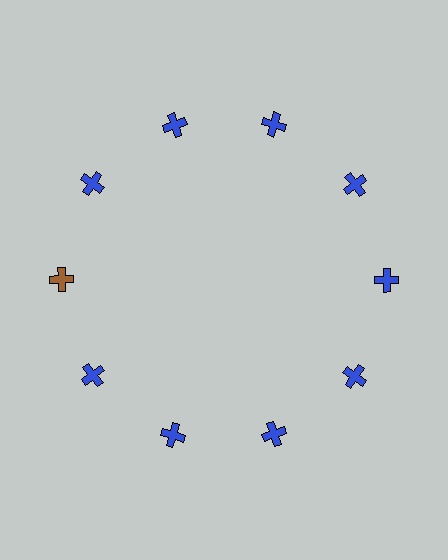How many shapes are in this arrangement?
There are 10 shapes arranged in a ring pattern.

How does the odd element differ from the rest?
It has a different color: brown instead of blue.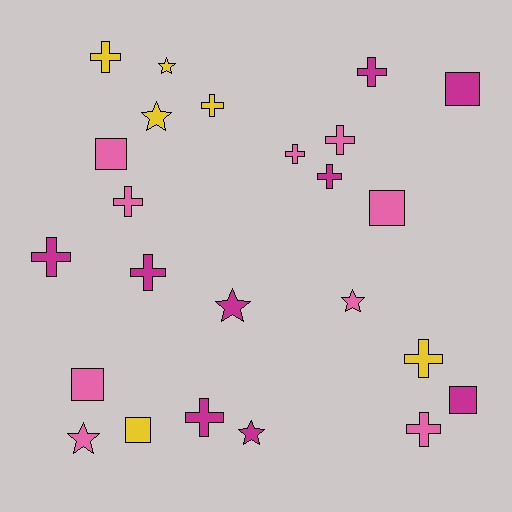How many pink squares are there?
There are 3 pink squares.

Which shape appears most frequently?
Cross, with 12 objects.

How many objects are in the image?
There are 24 objects.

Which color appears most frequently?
Pink, with 9 objects.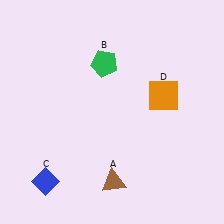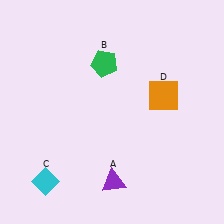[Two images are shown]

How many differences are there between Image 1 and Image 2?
There are 2 differences between the two images.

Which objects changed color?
A changed from brown to purple. C changed from blue to cyan.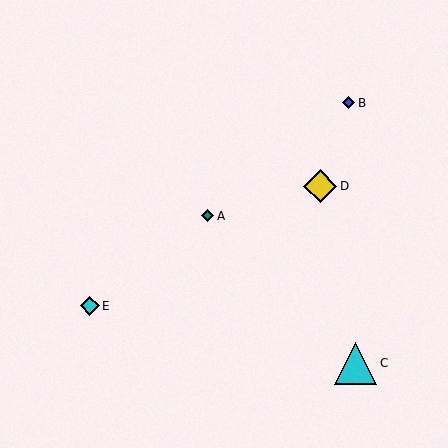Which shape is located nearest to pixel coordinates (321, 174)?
The yellow diamond (labeled D) at (320, 186) is nearest to that location.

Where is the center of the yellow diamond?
The center of the yellow diamond is at (320, 186).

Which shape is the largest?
The cyan triangle (labeled C) is the largest.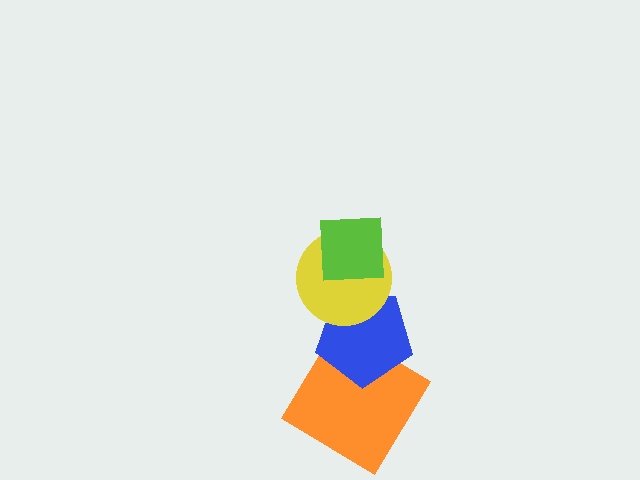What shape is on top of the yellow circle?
The lime square is on top of the yellow circle.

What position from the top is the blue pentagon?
The blue pentagon is 3rd from the top.